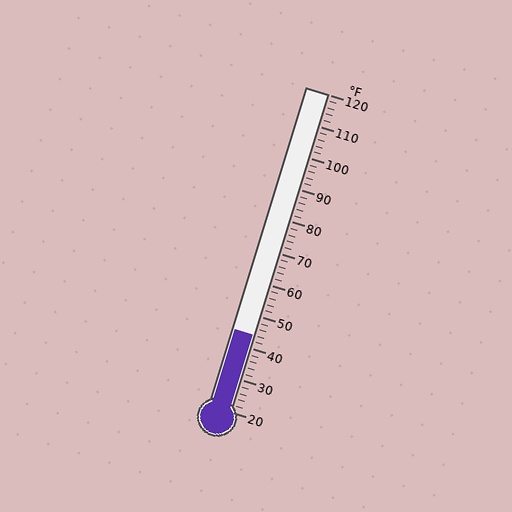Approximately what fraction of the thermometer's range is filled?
The thermometer is filled to approximately 25% of its range.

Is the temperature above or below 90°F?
The temperature is below 90°F.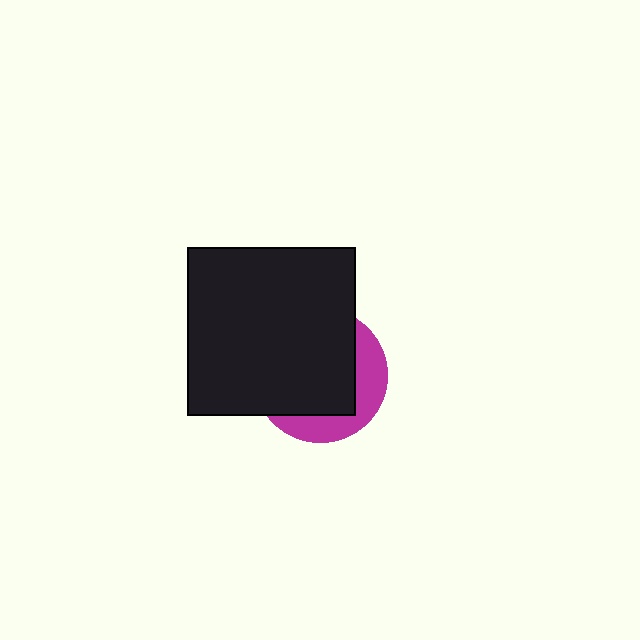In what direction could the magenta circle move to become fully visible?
The magenta circle could move toward the lower-right. That would shift it out from behind the black square entirely.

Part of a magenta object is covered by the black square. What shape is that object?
It is a circle.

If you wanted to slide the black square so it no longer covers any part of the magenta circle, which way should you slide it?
Slide it toward the upper-left — that is the most direct way to separate the two shapes.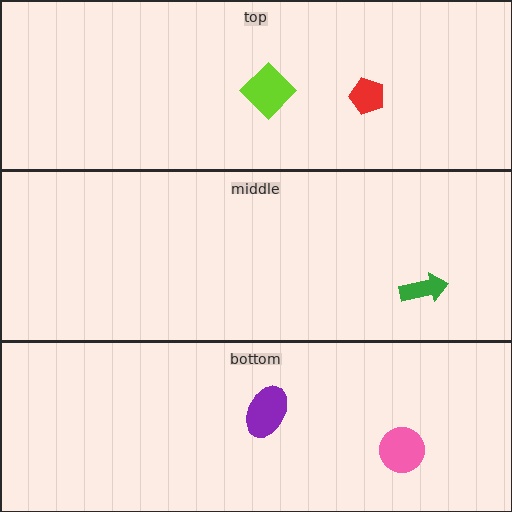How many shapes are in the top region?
2.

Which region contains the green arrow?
The middle region.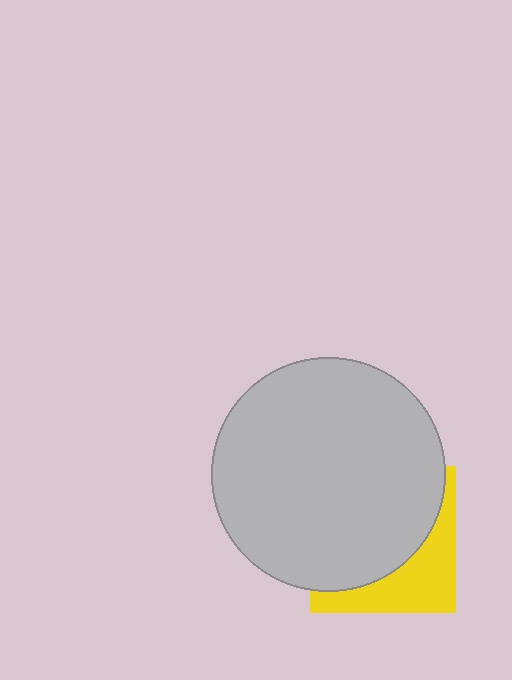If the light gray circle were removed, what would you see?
You would see the complete yellow square.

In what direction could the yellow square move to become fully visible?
The yellow square could move toward the lower-right. That would shift it out from behind the light gray circle entirely.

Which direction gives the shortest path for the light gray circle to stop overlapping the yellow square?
Moving toward the upper-left gives the shortest separation.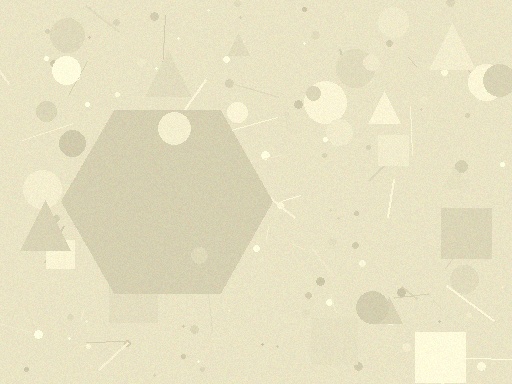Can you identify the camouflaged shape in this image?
The camouflaged shape is a hexagon.